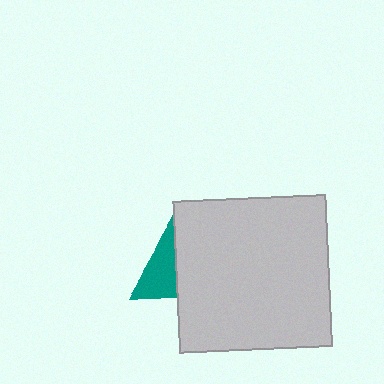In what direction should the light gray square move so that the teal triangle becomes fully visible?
The light gray square should move right. That is the shortest direction to clear the overlap and leave the teal triangle fully visible.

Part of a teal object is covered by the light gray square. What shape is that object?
It is a triangle.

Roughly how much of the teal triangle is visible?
A small part of it is visible (roughly 37%).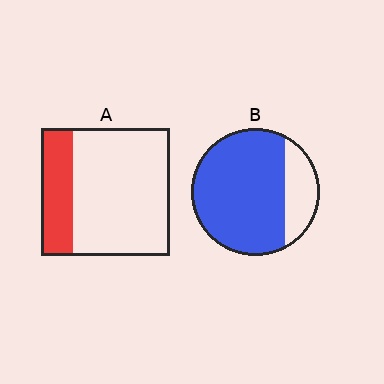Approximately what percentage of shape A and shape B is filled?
A is approximately 25% and B is approximately 80%.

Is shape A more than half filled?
No.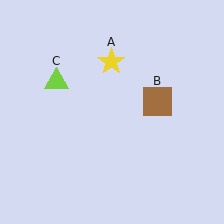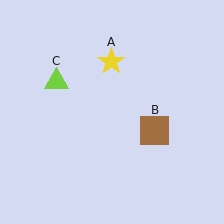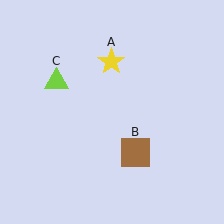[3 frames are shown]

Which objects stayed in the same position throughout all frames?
Yellow star (object A) and lime triangle (object C) remained stationary.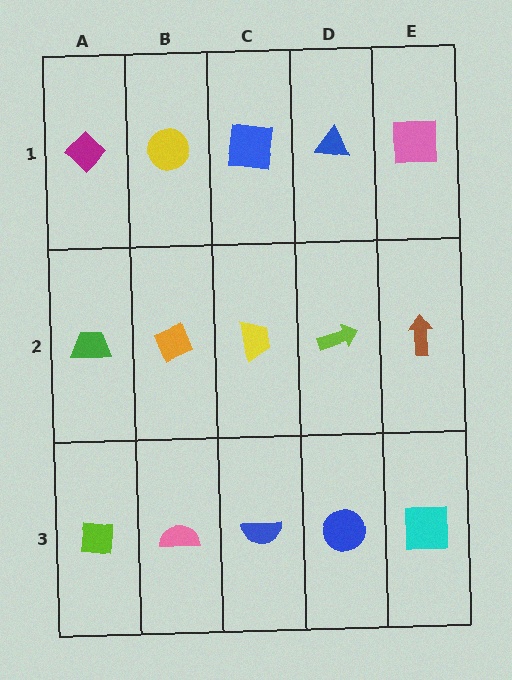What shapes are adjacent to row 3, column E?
A brown arrow (row 2, column E), a blue circle (row 3, column D).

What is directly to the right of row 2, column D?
A brown arrow.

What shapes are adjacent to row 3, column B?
An orange diamond (row 2, column B), a lime square (row 3, column A), a blue semicircle (row 3, column C).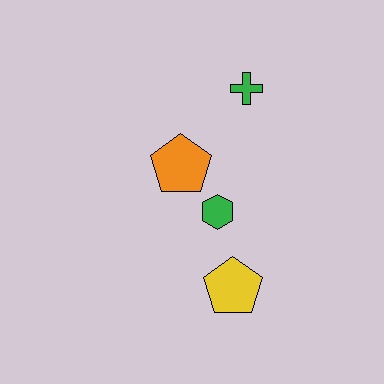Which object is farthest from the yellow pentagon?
The green cross is farthest from the yellow pentagon.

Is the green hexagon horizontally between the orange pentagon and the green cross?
Yes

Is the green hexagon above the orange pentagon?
No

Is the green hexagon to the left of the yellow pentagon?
Yes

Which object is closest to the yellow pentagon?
The green hexagon is closest to the yellow pentagon.